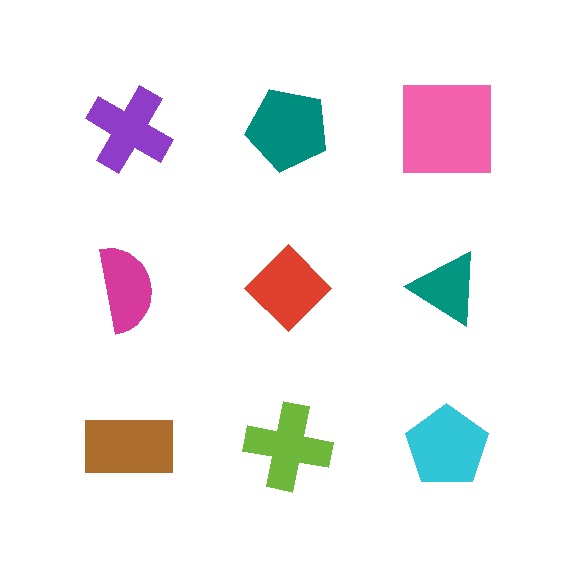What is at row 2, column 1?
A magenta semicircle.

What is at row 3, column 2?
A lime cross.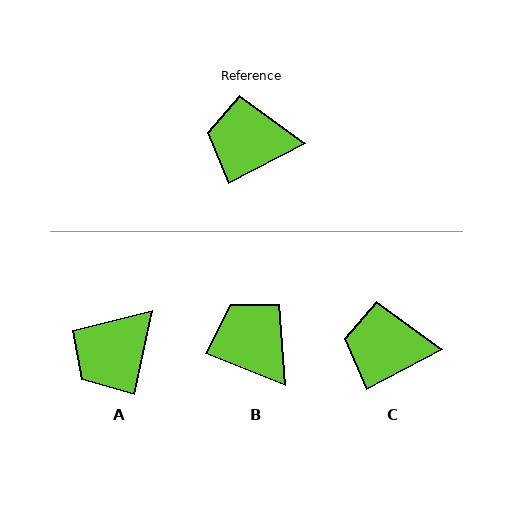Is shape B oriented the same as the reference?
No, it is off by about 49 degrees.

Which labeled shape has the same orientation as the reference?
C.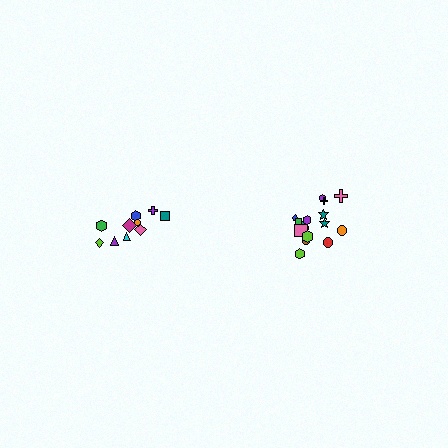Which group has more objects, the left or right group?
The right group.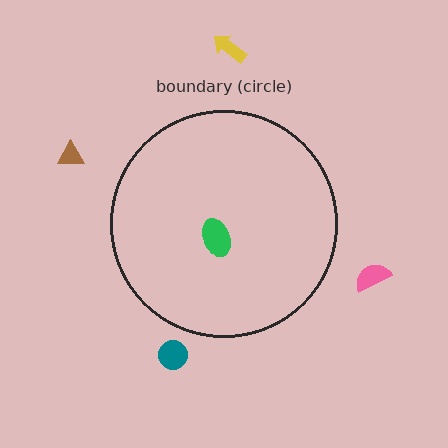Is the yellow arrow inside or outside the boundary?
Outside.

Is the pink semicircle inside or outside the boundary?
Outside.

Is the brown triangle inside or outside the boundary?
Outside.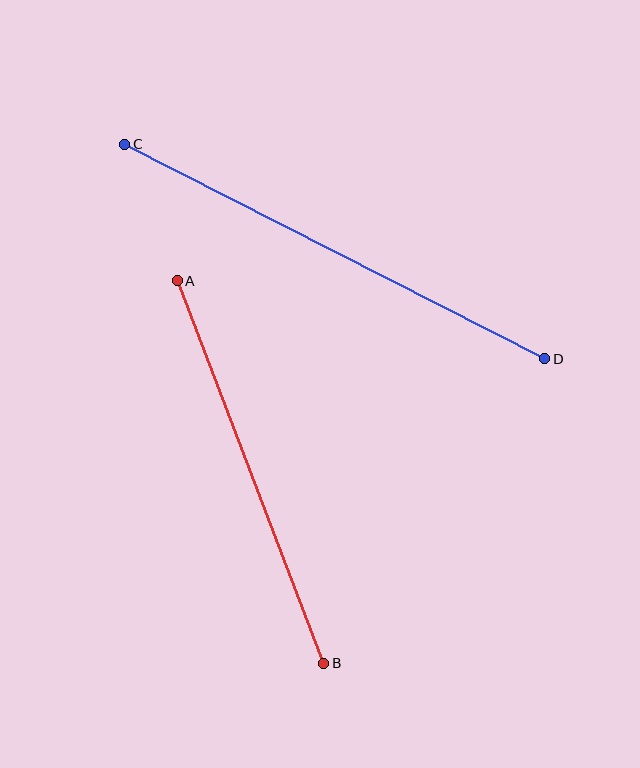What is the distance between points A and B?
The distance is approximately 410 pixels.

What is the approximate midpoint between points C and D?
The midpoint is at approximately (335, 251) pixels.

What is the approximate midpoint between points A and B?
The midpoint is at approximately (250, 472) pixels.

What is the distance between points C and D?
The distance is approximately 471 pixels.